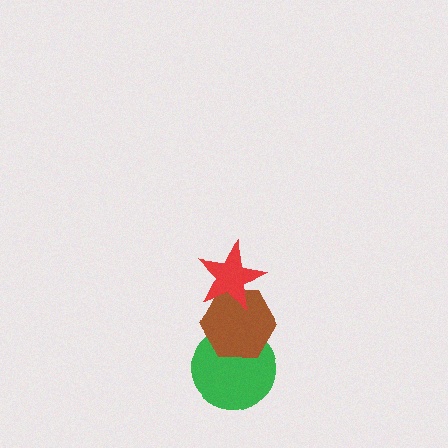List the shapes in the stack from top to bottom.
From top to bottom: the red star, the brown hexagon, the green circle.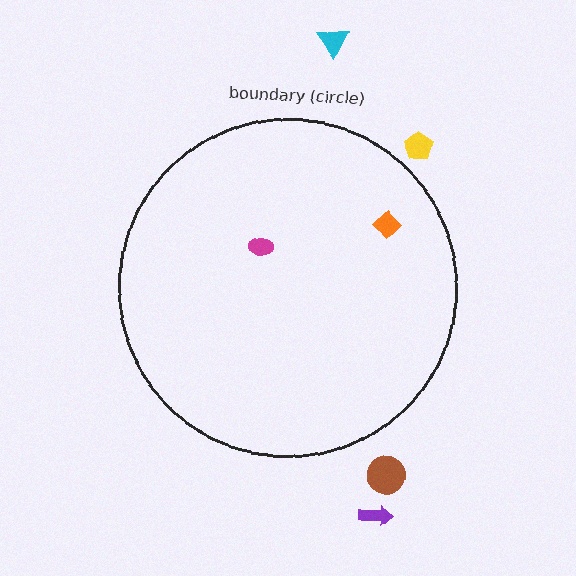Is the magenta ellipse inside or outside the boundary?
Inside.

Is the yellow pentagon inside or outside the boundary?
Outside.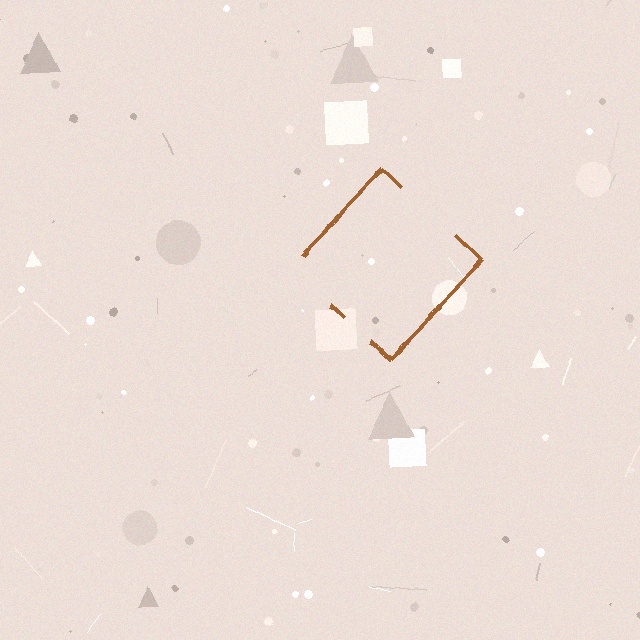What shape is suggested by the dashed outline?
The dashed outline suggests a diamond.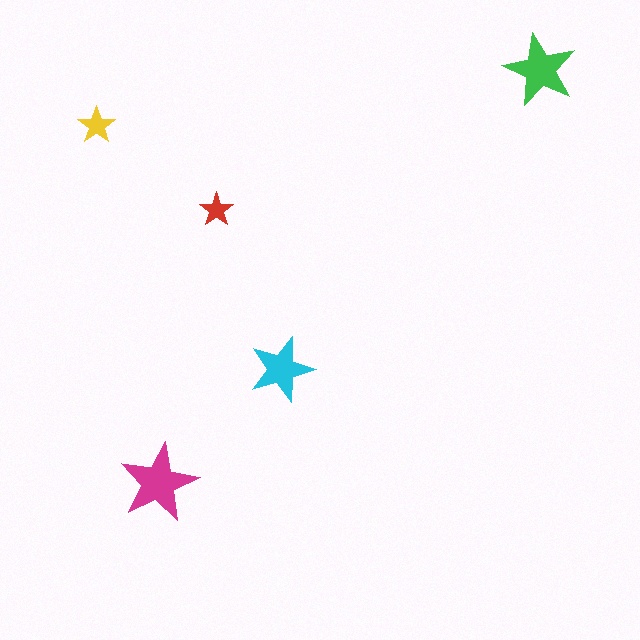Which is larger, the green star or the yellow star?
The green one.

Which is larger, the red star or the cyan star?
The cyan one.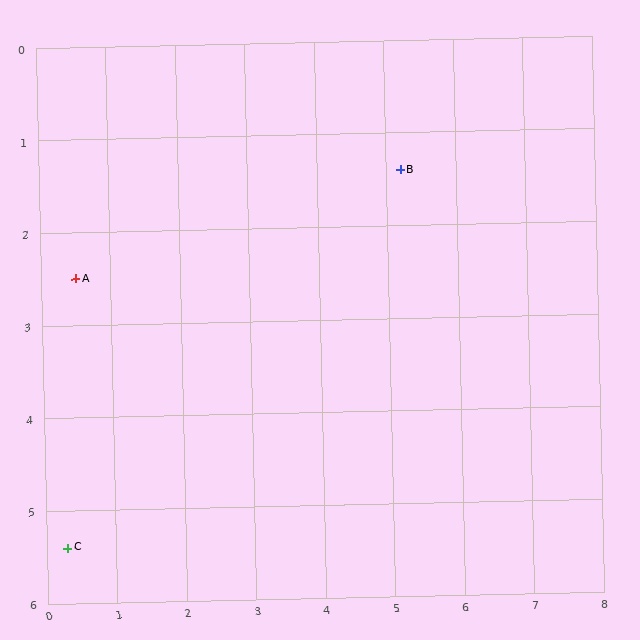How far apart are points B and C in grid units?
Points B and C are about 6.3 grid units apart.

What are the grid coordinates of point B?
Point B is at approximately (5.2, 1.4).